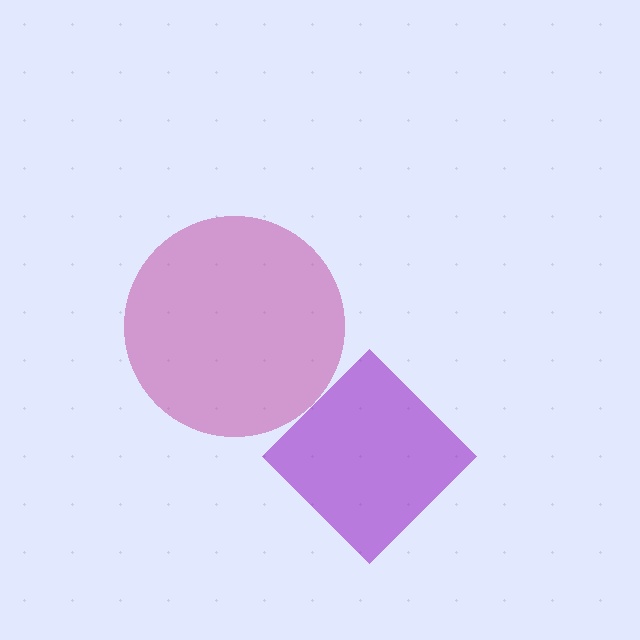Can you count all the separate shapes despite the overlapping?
Yes, there are 2 separate shapes.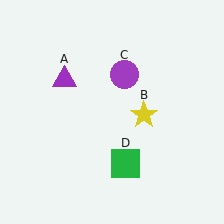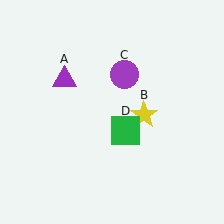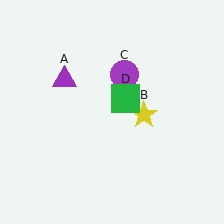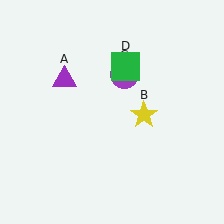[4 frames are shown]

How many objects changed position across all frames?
1 object changed position: green square (object D).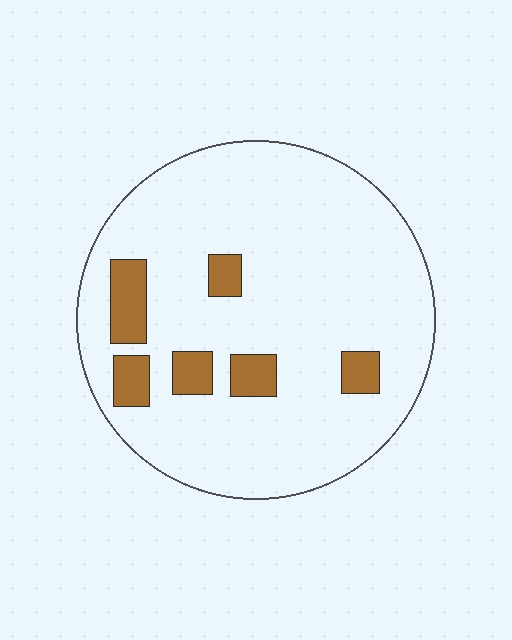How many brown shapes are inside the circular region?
6.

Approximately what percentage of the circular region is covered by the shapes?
Approximately 10%.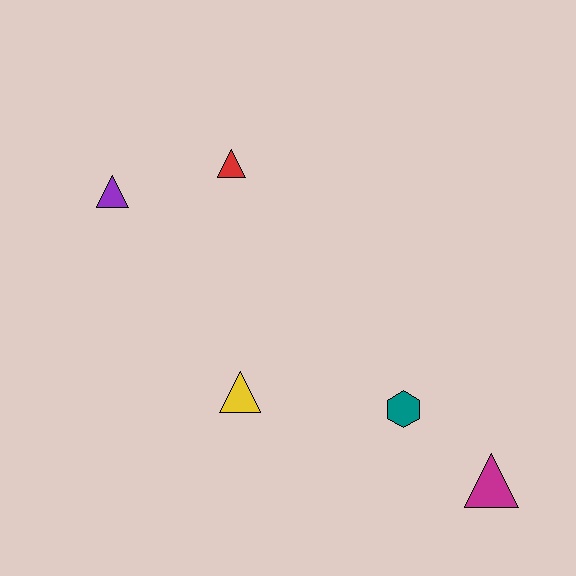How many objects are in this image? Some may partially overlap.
There are 5 objects.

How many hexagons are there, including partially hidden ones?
There is 1 hexagon.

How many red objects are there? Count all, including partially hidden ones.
There is 1 red object.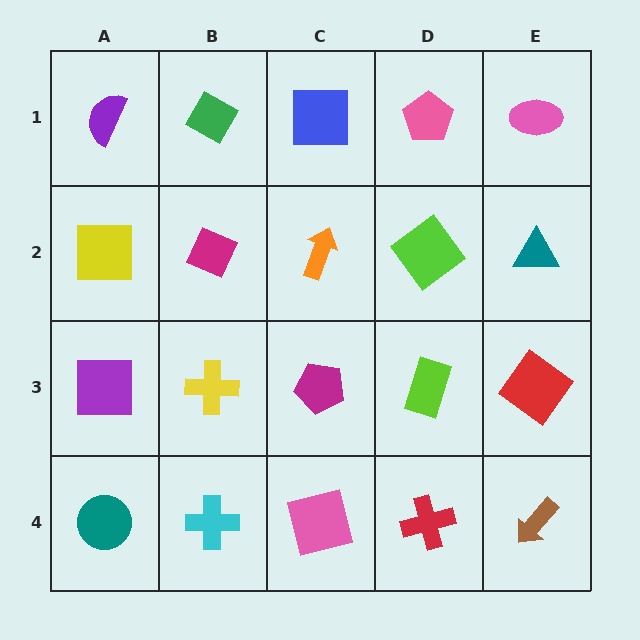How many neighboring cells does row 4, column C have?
3.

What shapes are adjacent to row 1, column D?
A lime diamond (row 2, column D), a blue square (row 1, column C), a pink ellipse (row 1, column E).